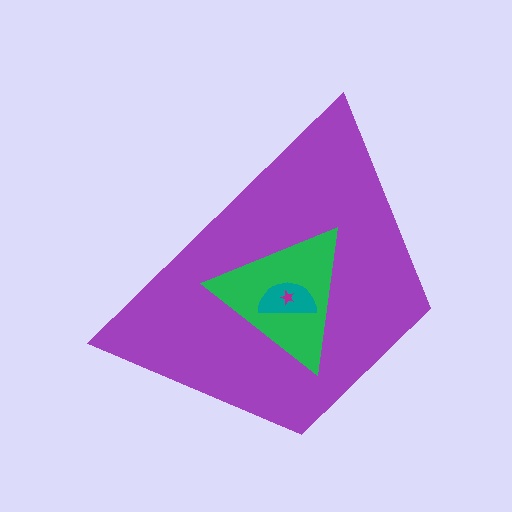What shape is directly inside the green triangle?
The teal semicircle.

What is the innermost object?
The magenta star.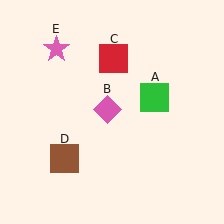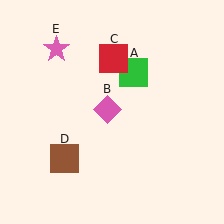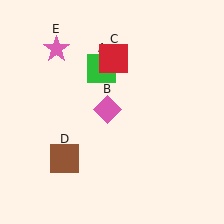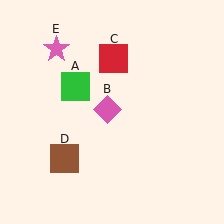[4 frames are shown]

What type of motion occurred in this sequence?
The green square (object A) rotated counterclockwise around the center of the scene.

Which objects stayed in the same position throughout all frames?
Pink diamond (object B) and red square (object C) and brown square (object D) and pink star (object E) remained stationary.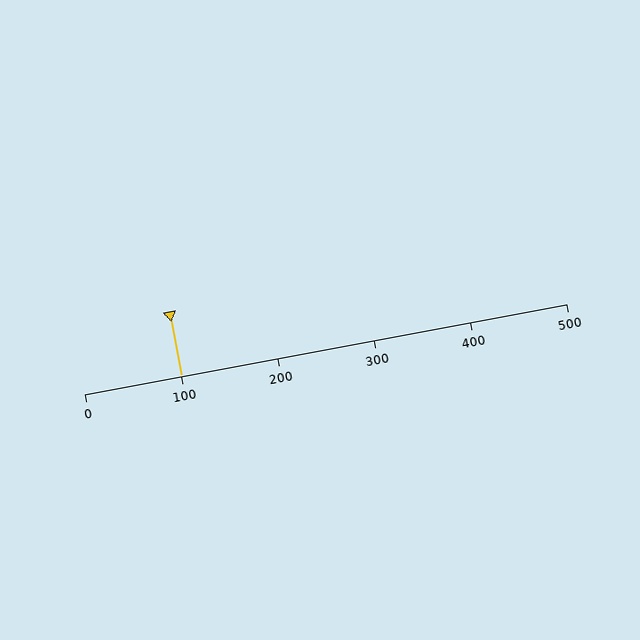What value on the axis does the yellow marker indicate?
The marker indicates approximately 100.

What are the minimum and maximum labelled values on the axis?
The axis runs from 0 to 500.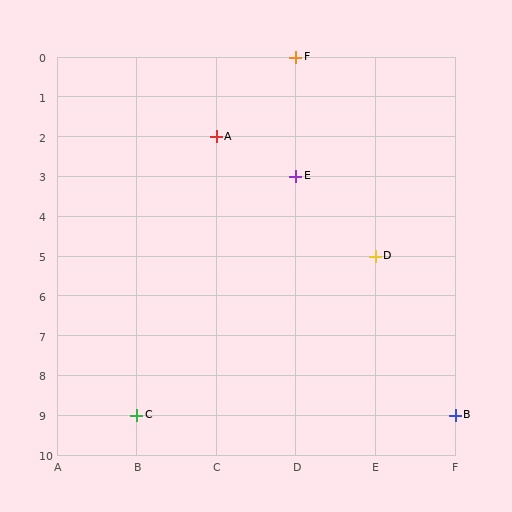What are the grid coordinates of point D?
Point D is at grid coordinates (E, 5).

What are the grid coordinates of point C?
Point C is at grid coordinates (B, 9).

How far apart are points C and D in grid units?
Points C and D are 3 columns and 4 rows apart (about 5.0 grid units diagonally).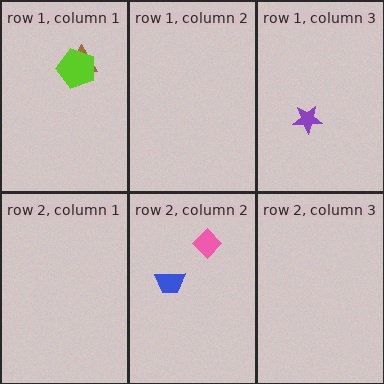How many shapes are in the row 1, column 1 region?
2.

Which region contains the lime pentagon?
The row 1, column 1 region.